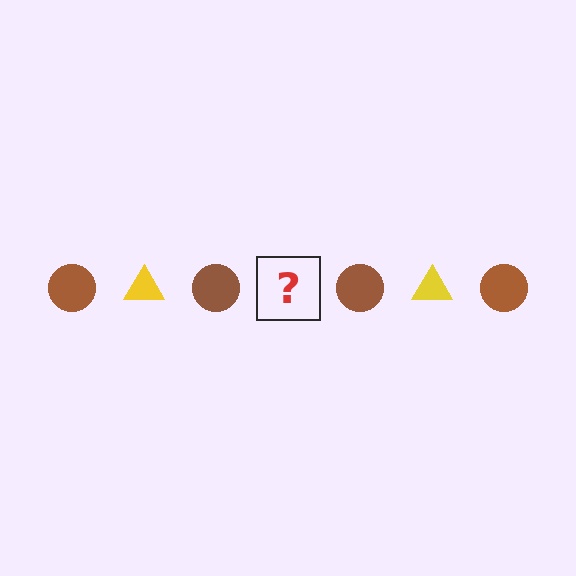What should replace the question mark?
The question mark should be replaced with a yellow triangle.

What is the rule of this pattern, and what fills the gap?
The rule is that the pattern alternates between brown circle and yellow triangle. The gap should be filled with a yellow triangle.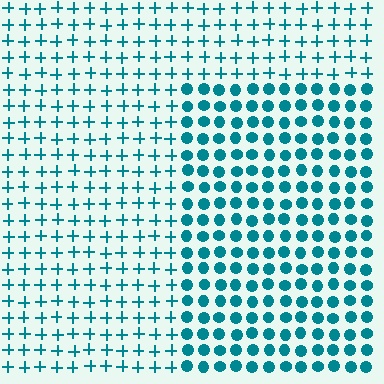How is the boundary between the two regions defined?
The boundary is defined by a change in element shape: circles inside vs. plus signs outside. All elements share the same color and spacing.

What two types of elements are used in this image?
The image uses circles inside the rectangle region and plus signs outside it.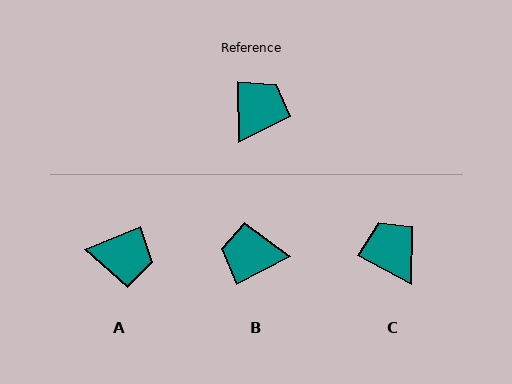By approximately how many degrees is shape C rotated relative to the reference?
Approximately 61 degrees counter-clockwise.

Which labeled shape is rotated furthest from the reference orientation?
B, about 116 degrees away.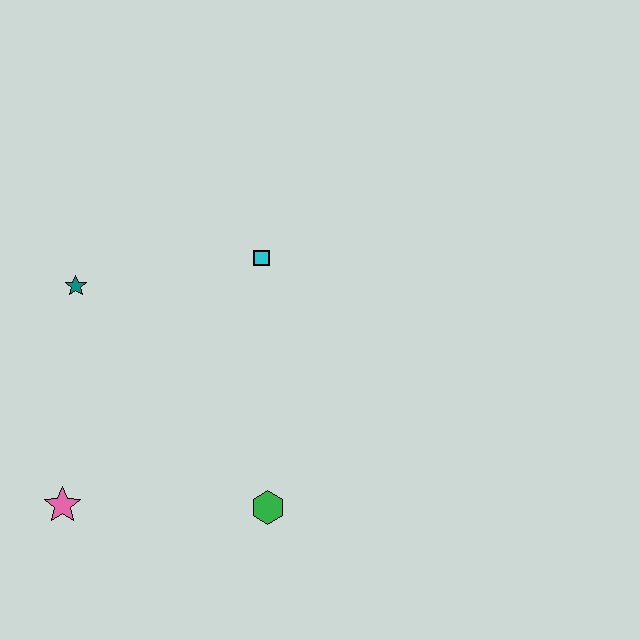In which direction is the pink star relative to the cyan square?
The pink star is below the cyan square.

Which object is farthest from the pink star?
The cyan square is farthest from the pink star.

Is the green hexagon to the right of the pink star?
Yes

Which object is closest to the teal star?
The cyan square is closest to the teal star.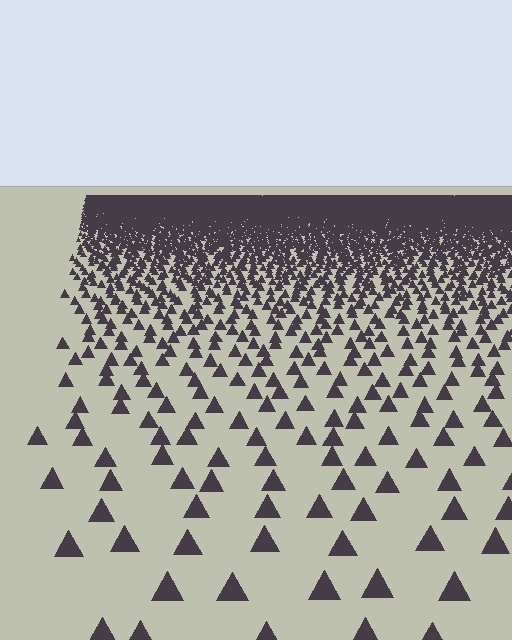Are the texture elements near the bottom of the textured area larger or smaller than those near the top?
Larger. Near the bottom, elements are closer to the viewer and appear at a bigger on-screen size.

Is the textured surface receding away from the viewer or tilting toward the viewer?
The surface is receding away from the viewer. Texture elements get smaller and denser toward the top.